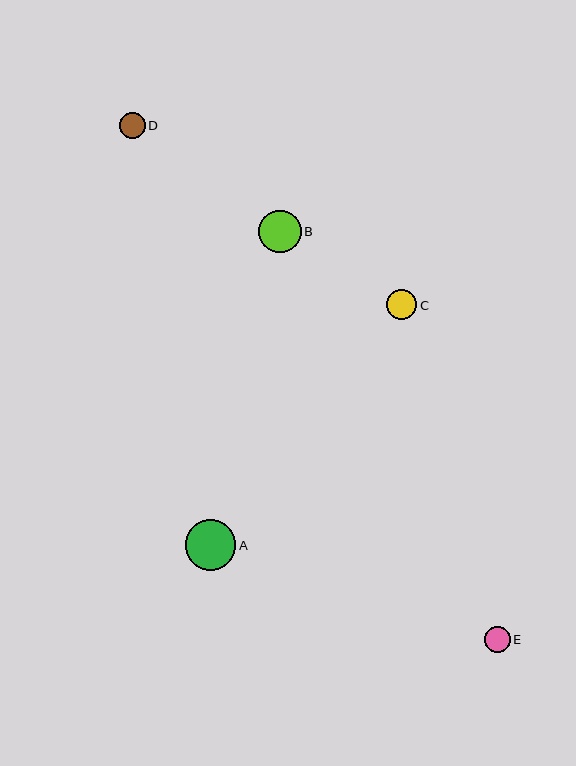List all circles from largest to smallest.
From largest to smallest: A, B, C, E, D.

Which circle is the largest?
Circle A is the largest with a size of approximately 50 pixels.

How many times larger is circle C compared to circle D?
Circle C is approximately 1.2 times the size of circle D.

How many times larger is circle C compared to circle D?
Circle C is approximately 1.2 times the size of circle D.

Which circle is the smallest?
Circle D is the smallest with a size of approximately 26 pixels.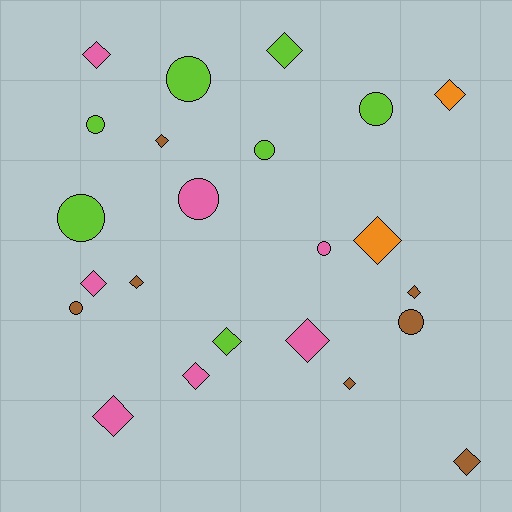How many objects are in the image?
There are 23 objects.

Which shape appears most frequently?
Diamond, with 14 objects.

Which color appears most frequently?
Pink, with 7 objects.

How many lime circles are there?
There are 5 lime circles.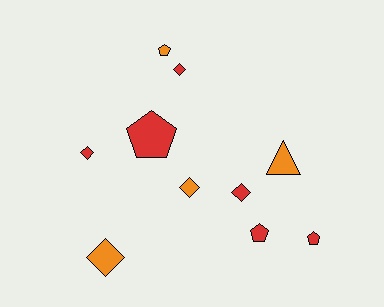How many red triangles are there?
There are no red triangles.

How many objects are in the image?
There are 10 objects.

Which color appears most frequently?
Red, with 6 objects.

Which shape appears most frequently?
Diamond, with 5 objects.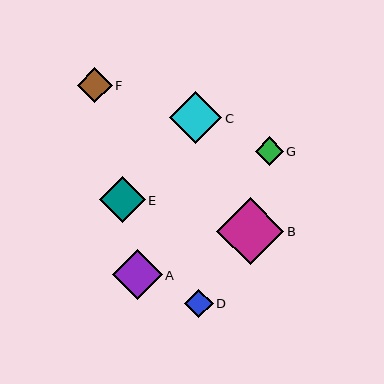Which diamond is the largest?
Diamond B is the largest with a size of approximately 67 pixels.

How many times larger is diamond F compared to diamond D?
Diamond F is approximately 1.2 times the size of diamond D.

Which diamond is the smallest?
Diamond G is the smallest with a size of approximately 28 pixels.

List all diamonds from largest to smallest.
From largest to smallest: B, C, A, E, F, D, G.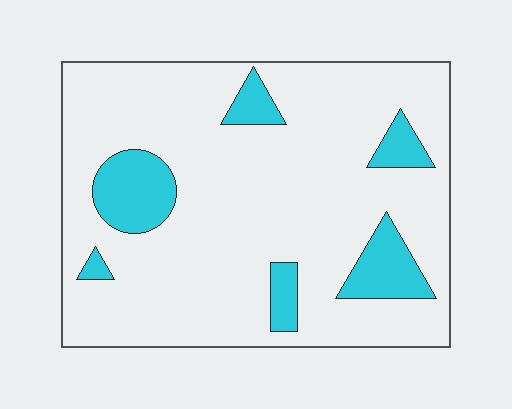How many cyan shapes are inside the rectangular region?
6.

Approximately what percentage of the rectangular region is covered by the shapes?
Approximately 15%.